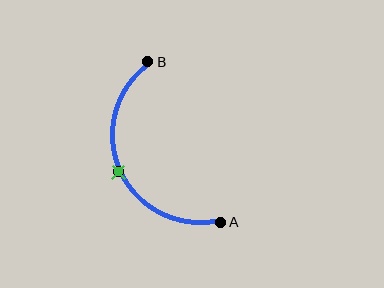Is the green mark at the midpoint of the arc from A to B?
Yes. The green mark lies on the arc at equal arc-length from both A and B — it is the arc midpoint.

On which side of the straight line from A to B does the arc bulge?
The arc bulges to the left of the straight line connecting A and B.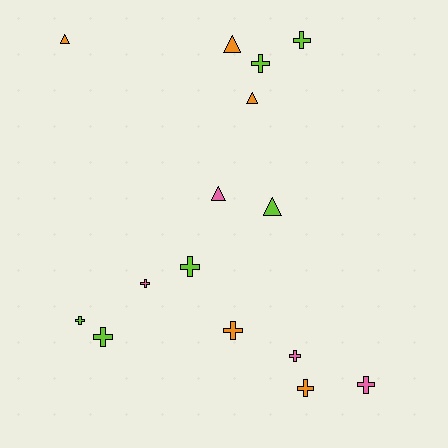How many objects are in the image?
There are 15 objects.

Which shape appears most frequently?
Cross, with 10 objects.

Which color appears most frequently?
Lime, with 6 objects.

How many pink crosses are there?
There are 3 pink crosses.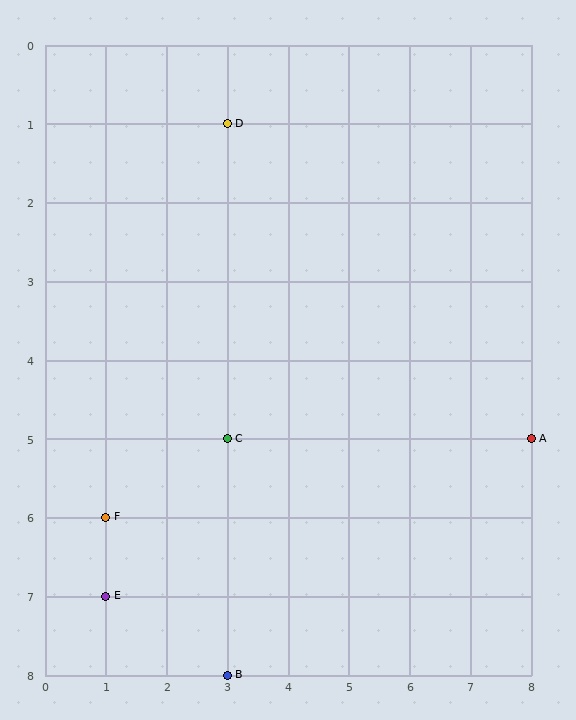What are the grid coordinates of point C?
Point C is at grid coordinates (3, 5).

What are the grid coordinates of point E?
Point E is at grid coordinates (1, 7).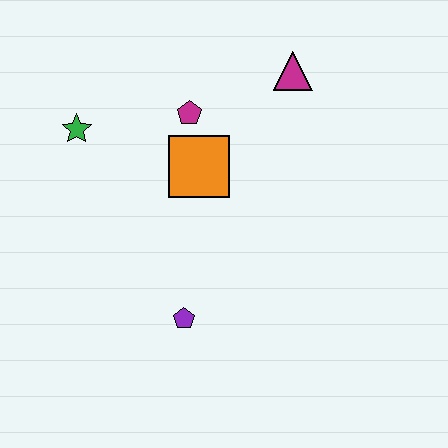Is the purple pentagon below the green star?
Yes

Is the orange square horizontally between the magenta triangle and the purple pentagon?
Yes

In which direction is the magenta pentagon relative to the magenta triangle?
The magenta pentagon is to the left of the magenta triangle.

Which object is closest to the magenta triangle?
The magenta pentagon is closest to the magenta triangle.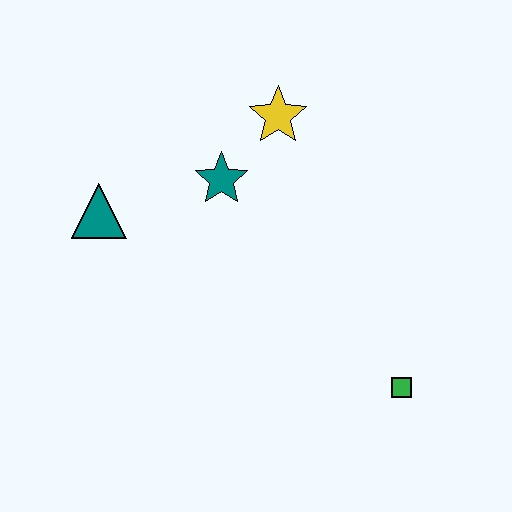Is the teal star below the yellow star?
Yes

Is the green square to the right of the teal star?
Yes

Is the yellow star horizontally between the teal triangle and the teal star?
No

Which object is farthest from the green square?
The teal triangle is farthest from the green square.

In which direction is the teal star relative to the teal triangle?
The teal star is to the right of the teal triangle.